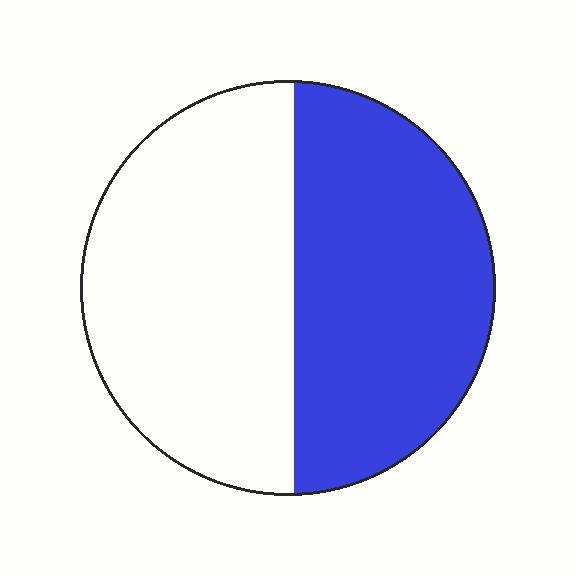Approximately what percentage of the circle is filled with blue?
Approximately 50%.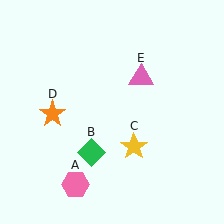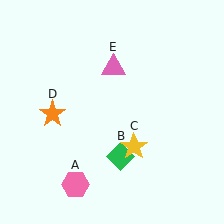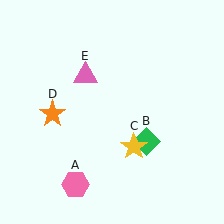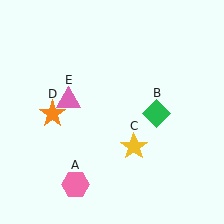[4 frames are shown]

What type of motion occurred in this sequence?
The green diamond (object B), pink triangle (object E) rotated counterclockwise around the center of the scene.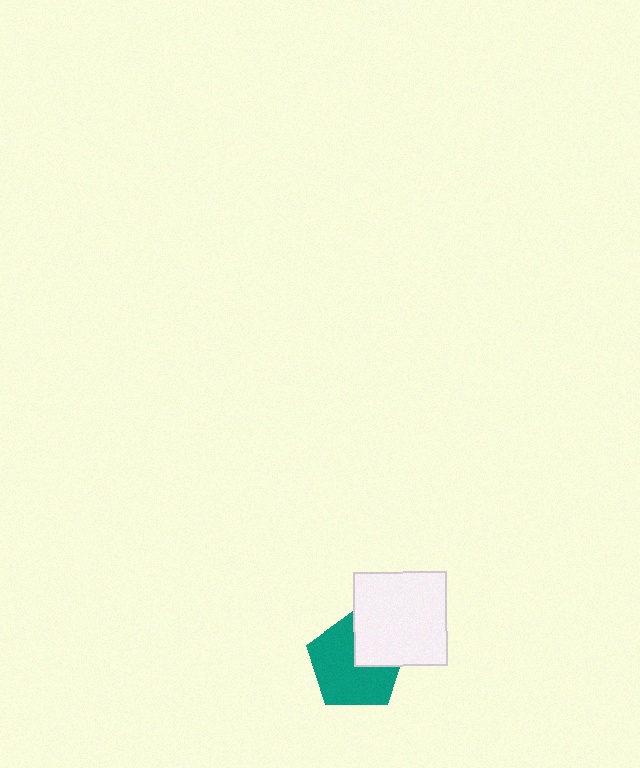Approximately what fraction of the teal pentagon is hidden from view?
Roughly 31% of the teal pentagon is hidden behind the white rectangle.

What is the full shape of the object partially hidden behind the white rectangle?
The partially hidden object is a teal pentagon.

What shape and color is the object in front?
The object in front is a white rectangle.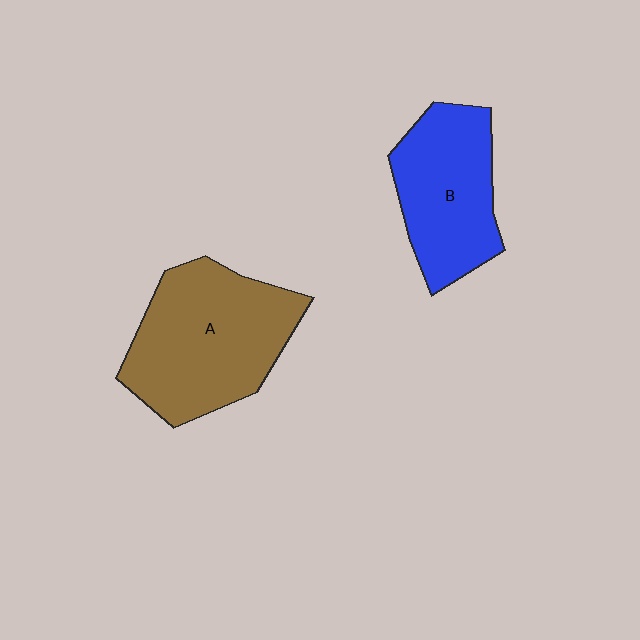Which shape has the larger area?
Shape A (brown).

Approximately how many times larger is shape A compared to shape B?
Approximately 1.3 times.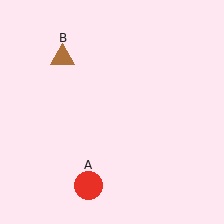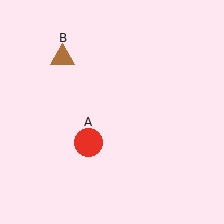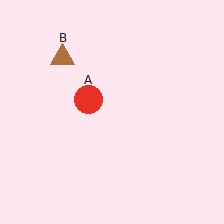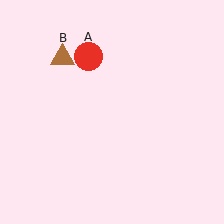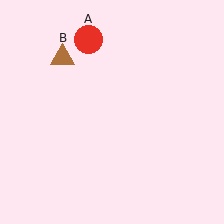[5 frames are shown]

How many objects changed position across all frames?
1 object changed position: red circle (object A).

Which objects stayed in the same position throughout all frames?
Brown triangle (object B) remained stationary.